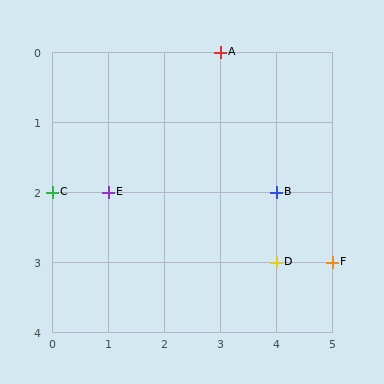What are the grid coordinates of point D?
Point D is at grid coordinates (4, 3).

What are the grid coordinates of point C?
Point C is at grid coordinates (0, 2).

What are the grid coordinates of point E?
Point E is at grid coordinates (1, 2).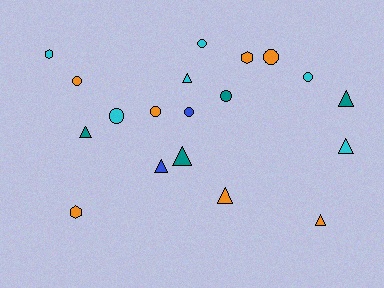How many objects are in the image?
There are 19 objects.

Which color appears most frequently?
Orange, with 7 objects.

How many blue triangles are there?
There is 1 blue triangle.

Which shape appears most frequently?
Triangle, with 8 objects.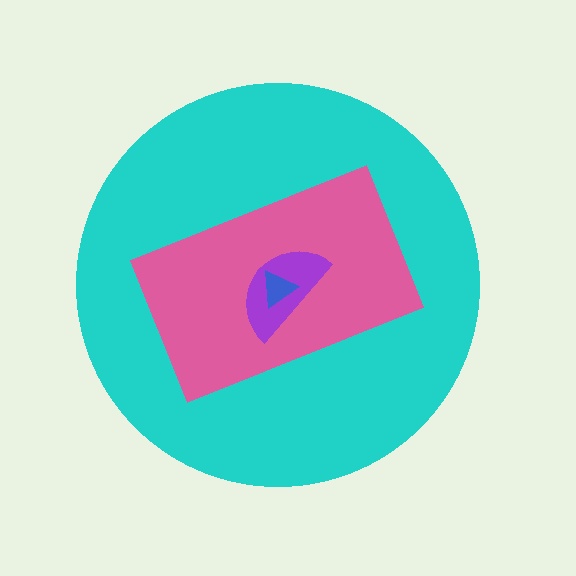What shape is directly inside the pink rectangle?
The purple semicircle.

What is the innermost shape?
The blue triangle.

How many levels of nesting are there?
4.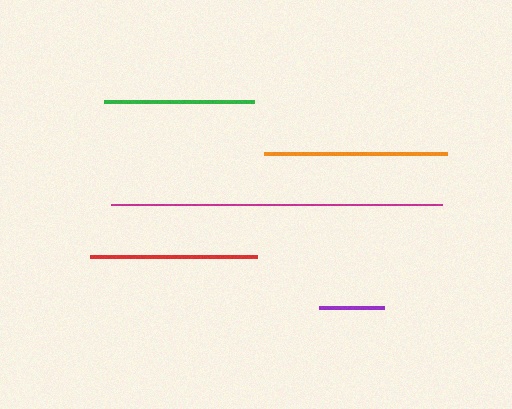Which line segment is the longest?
The magenta line is the longest at approximately 331 pixels.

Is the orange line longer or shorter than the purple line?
The orange line is longer than the purple line.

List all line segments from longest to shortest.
From longest to shortest: magenta, orange, red, green, purple.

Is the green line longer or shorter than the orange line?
The orange line is longer than the green line.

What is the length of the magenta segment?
The magenta segment is approximately 331 pixels long.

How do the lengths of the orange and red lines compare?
The orange and red lines are approximately the same length.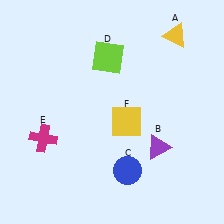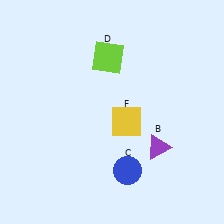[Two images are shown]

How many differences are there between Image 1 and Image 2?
There are 2 differences between the two images.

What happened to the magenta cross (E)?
The magenta cross (E) was removed in Image 2. It was in the bottom-left area of Image 1.